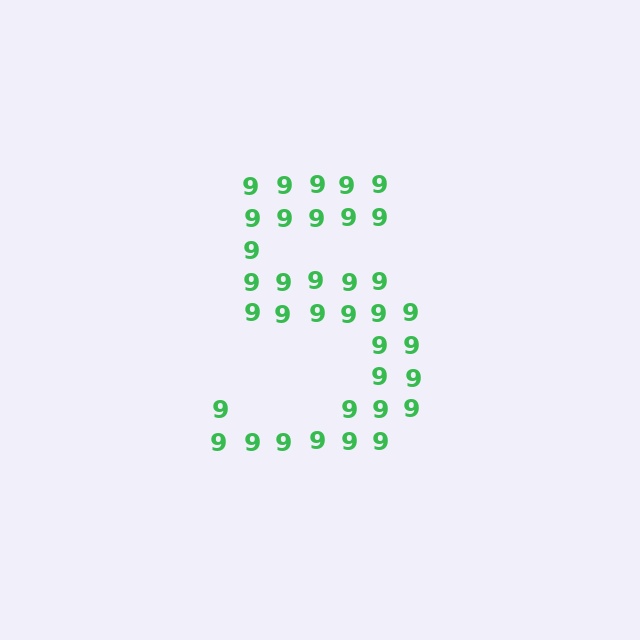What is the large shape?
The large shape is the digit 5.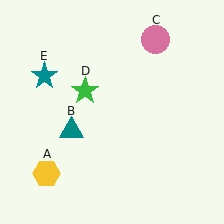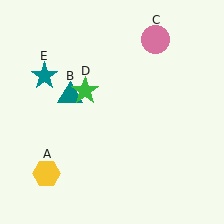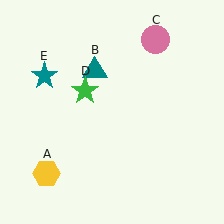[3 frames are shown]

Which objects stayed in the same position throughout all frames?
Yellow hexagon (object A) and pink circle (object C) and green star (object D) and teal star (object E) remained stationary.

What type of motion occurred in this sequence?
The teal triangle (object B) rotated clockwise around the center of the scene.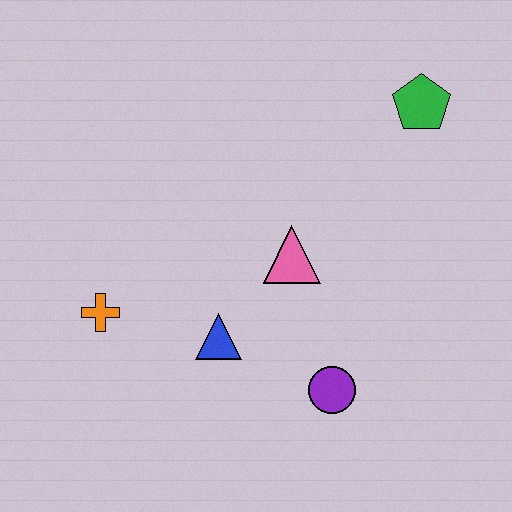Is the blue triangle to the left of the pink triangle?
Yes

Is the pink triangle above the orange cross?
Yes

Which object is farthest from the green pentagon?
The orange cross is farthest from the green pentagon.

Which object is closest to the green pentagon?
The pink triangle is closest to the green pentagon.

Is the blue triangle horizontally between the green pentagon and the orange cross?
Yes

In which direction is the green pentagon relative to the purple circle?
The green pentagon is above the purple circle.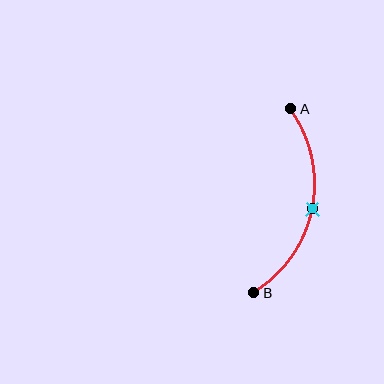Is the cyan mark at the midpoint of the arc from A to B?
Yes. The cyan mark lies on the arc at equal arc-length from both A and B — it is the arc midpoint.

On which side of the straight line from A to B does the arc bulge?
The arc bulges to the right of the straight line connecting A and B.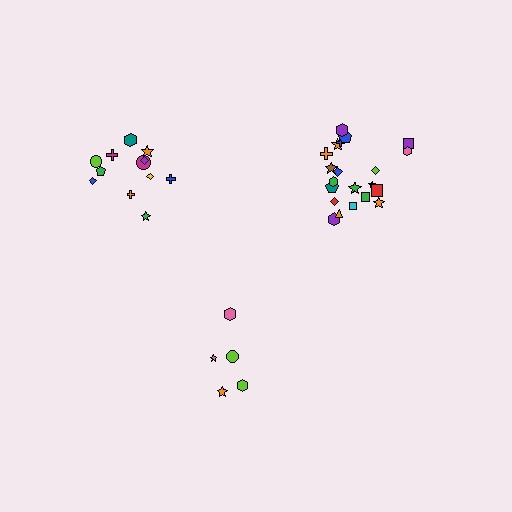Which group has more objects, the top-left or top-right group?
The top-right group.